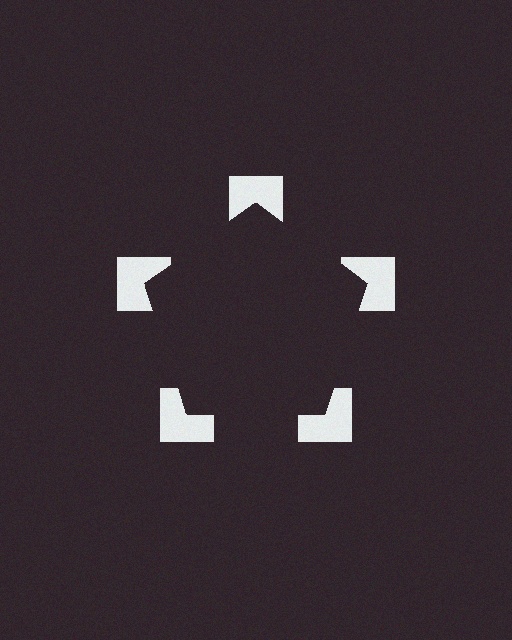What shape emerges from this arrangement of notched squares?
An illusory pentagon — its edges are inferred from the aligned wedge cuts in the notched squares, not physically drawn.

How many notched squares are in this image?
There are 5 — one at each vertex of the illusory pentagon.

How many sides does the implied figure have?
5 sides.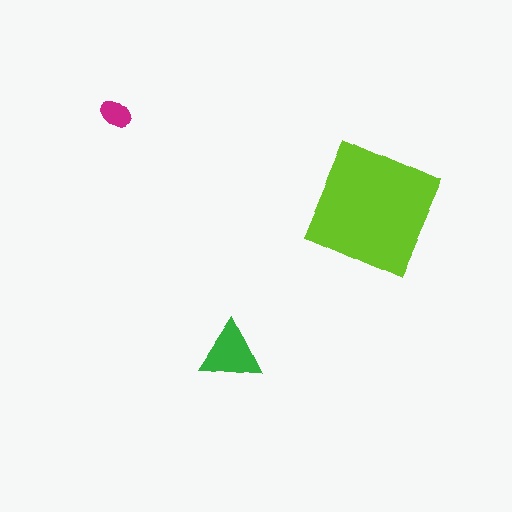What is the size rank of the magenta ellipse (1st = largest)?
3rd.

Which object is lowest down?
The green triangle is bottommost.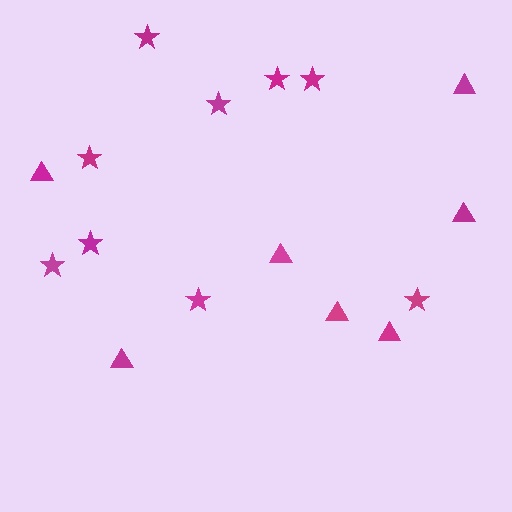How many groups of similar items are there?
There are 2 groups: one group of stars (9) and one group of triangles (7).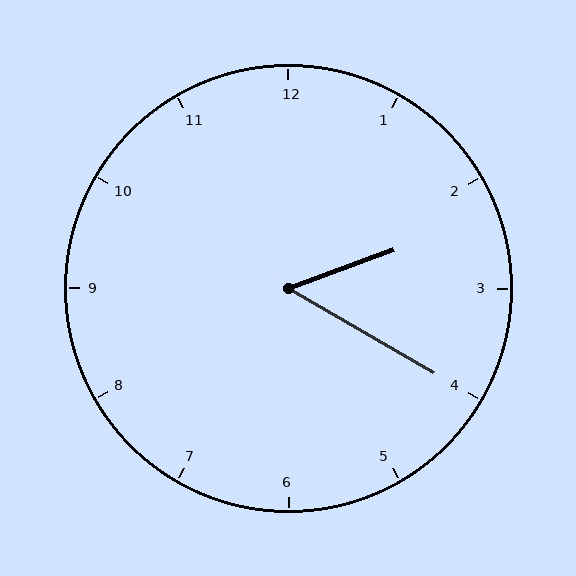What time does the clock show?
2:20.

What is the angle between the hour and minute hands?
Approximately 50 degrees.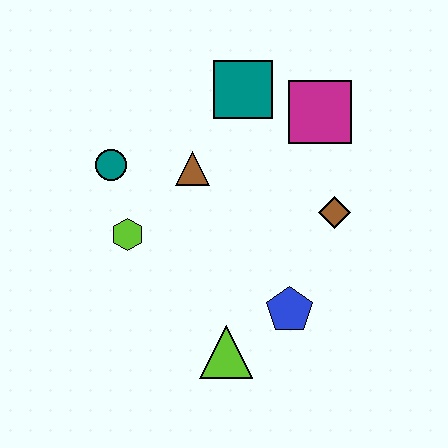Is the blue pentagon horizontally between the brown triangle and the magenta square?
Yes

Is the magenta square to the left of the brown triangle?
No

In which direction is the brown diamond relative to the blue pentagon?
The brown diamond is above the blue pentagon.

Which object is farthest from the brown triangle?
The lime triangle is farthest from the brown triangle.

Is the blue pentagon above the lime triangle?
Yes